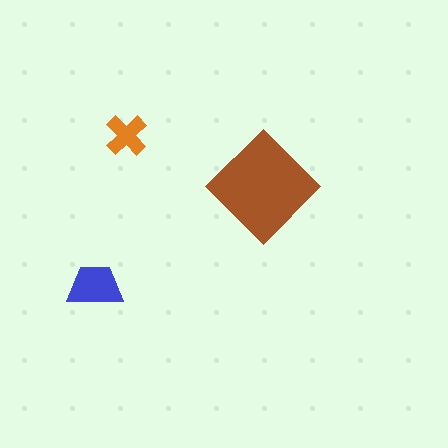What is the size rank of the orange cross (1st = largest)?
3rd.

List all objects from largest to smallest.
The brown diamond, the blue trapezoid, the orange cross.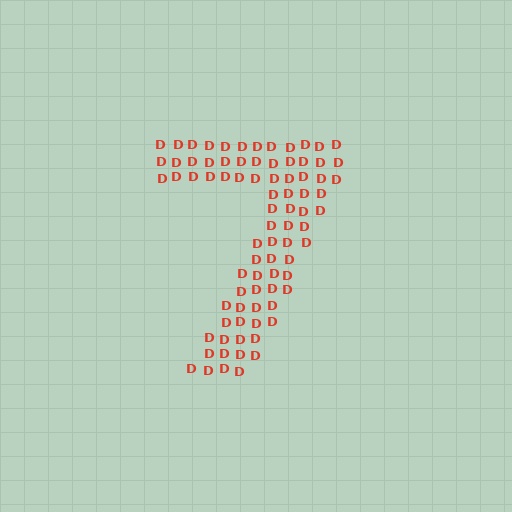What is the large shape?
The large shape is the digit 7.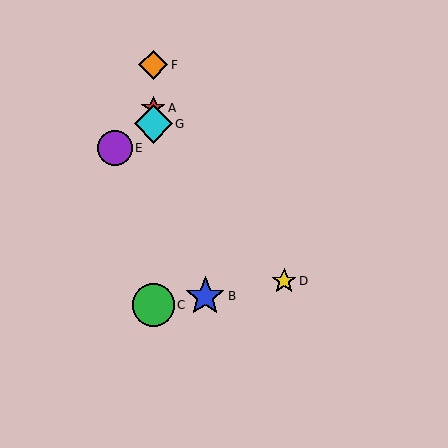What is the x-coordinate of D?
Object D is at x≈284.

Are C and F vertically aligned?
Yes, both are at x≈153.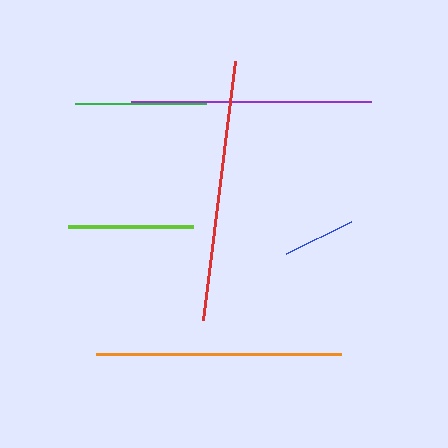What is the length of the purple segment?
The purple segment is approximately 240 pixels long.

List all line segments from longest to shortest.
From longest to shortest: red, orange, purple, green, lime, blue.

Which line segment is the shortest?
The blue line is the shortest at approximately 73 pixels.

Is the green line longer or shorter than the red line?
The red line is longer than the green line.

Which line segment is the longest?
The red line is the longest at approximately 261 pixels.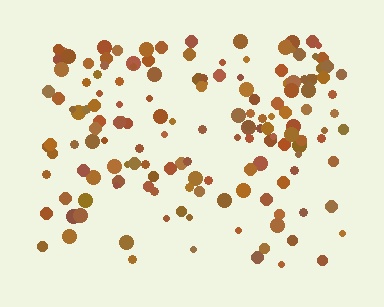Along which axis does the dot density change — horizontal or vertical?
Vertical.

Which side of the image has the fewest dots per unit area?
The bottom.